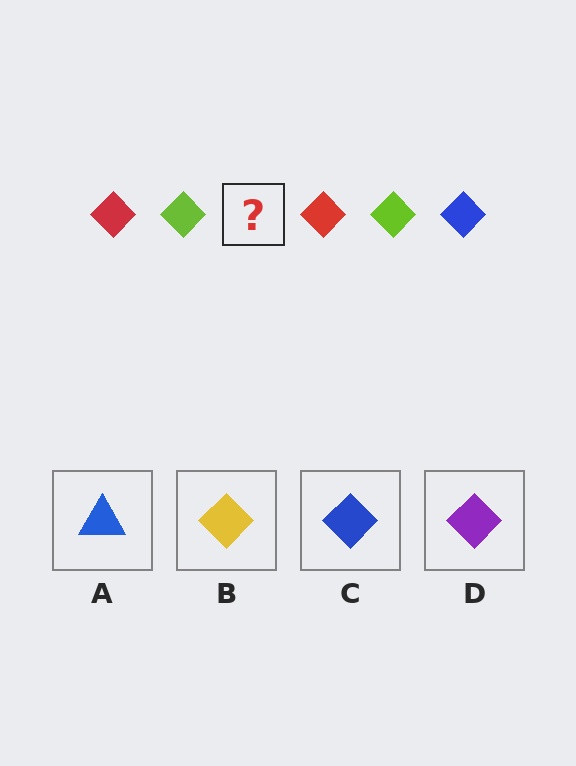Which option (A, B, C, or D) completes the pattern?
C.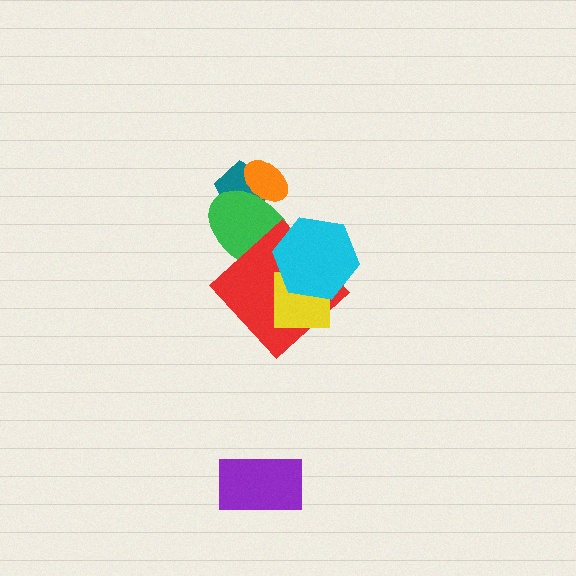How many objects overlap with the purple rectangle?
0 objects overlap with the purple rectangle.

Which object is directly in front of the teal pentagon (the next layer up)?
The green ellipse is directly in front of the teal pentagon.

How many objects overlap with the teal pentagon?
2 objects overlap with the teal pentagon.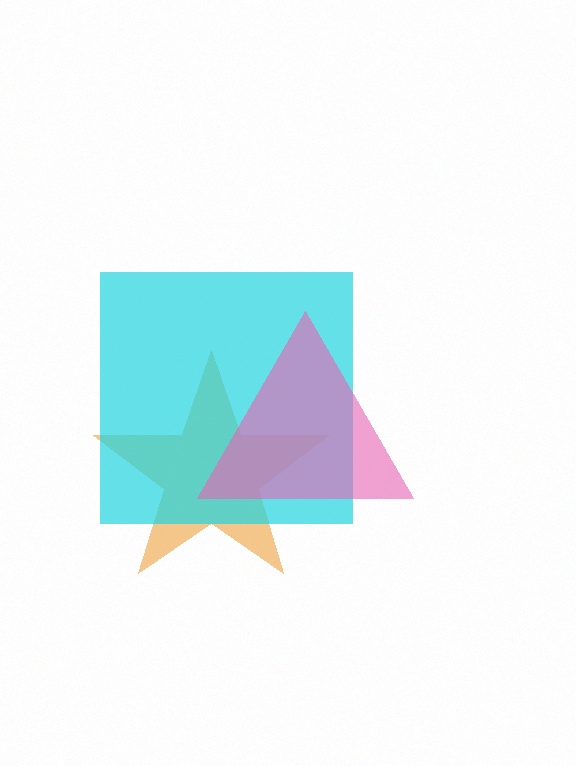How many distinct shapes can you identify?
There are 3 distinct shapes: an orange star, a cyan square, a pink triangle.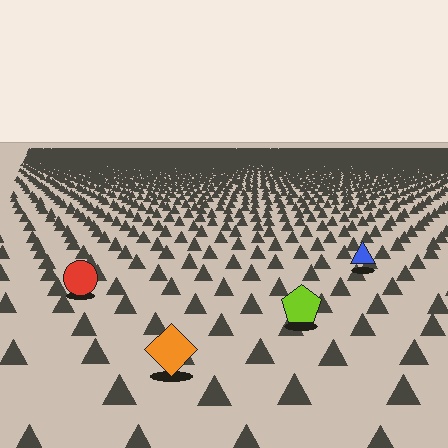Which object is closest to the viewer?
The orange diamond is closest. The texture marks near it are larger and more spread out.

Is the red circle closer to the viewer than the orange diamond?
No. The orange diamond is closer — you can tell from the texture gradient: the ground texture is coarser near it.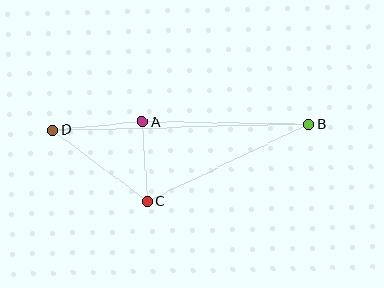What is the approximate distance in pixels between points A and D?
The distance between A and D is approximately 90 pixels.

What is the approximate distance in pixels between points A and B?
The distance between A and B is approximately 166 pixels.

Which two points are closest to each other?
Points A and C are closest to each other.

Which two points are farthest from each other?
Points B and D are farthest from each other.